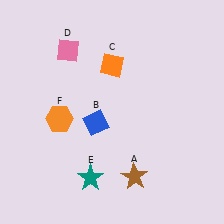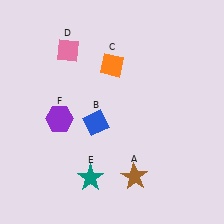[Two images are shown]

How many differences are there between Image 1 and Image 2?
There is 1 difference between the two images.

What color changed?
The hexagon (F) changed from orange in Image 1 to purple in Image 2.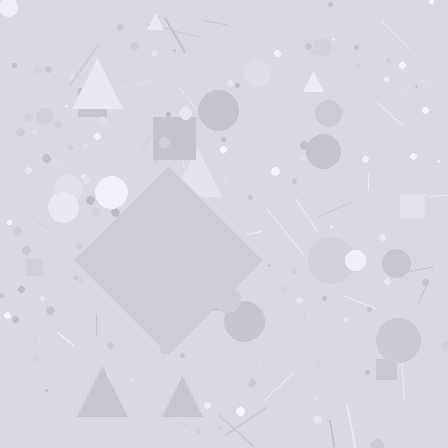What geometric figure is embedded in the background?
A diamond is embedded in the background.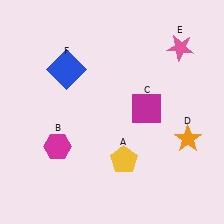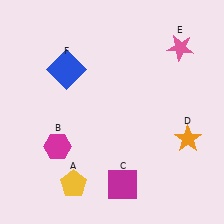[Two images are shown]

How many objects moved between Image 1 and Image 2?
2 objects moved between the two images.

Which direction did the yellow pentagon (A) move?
The yellow pentagon (A) moved left.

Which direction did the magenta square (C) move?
The magenta square (C) moved down.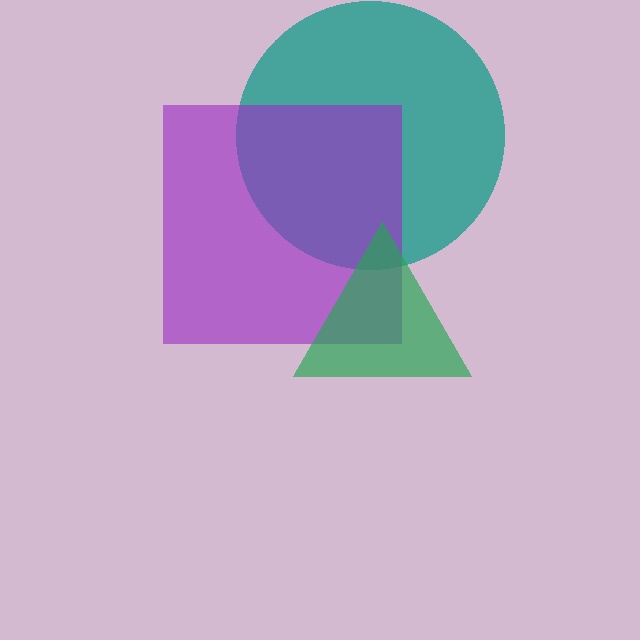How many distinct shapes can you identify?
There are 3 distinct shapes: a teal circle, a purple square, a green triangle.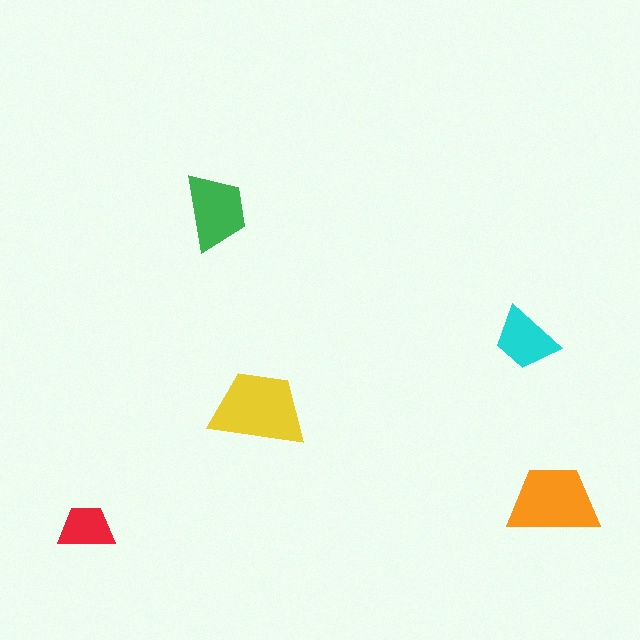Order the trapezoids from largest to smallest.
the yellow one, the orange one, the green one, the cyan one, the red one.